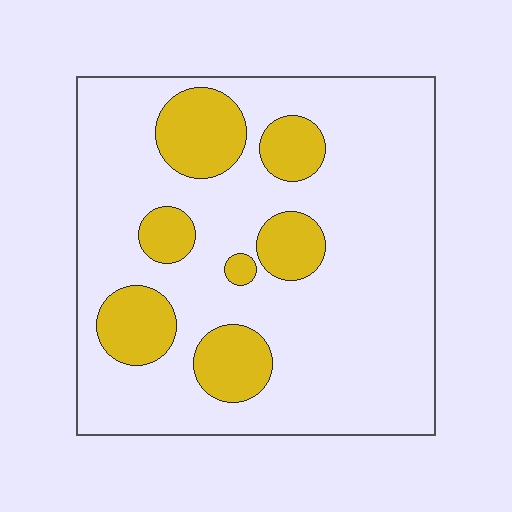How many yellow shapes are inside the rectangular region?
7.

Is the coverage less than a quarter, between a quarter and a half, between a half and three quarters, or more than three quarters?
Less than a quarter.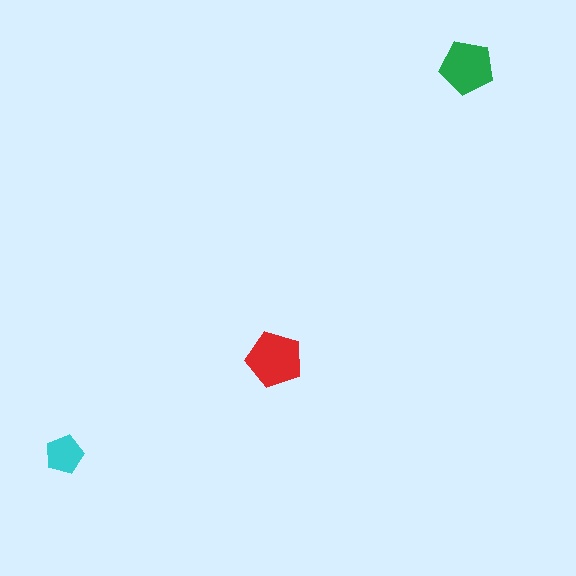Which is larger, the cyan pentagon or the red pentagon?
The red one.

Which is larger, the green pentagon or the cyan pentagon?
The green one.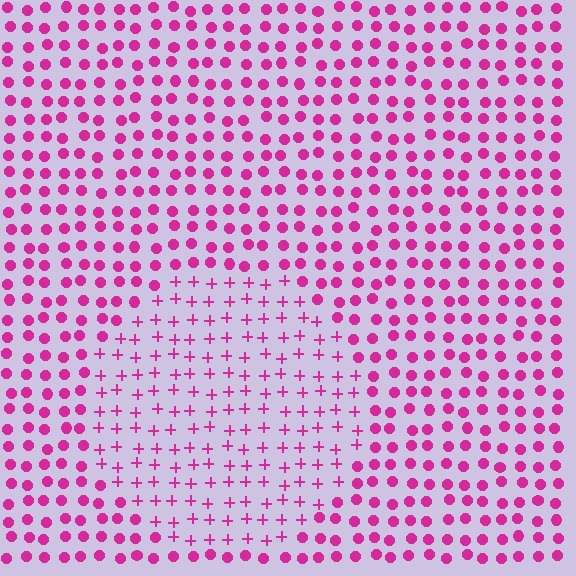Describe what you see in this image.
The image is filled with small magenta elements arranged in a uniform grid. A circle-shaped region contains plus signs, while the surrounding area contains circles. The boundary is defined purely by the change in element shape.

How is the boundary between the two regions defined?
The boundary is defined by a change in element shape: plus signs inside vs. circles outside. All elements share the same color and spacing.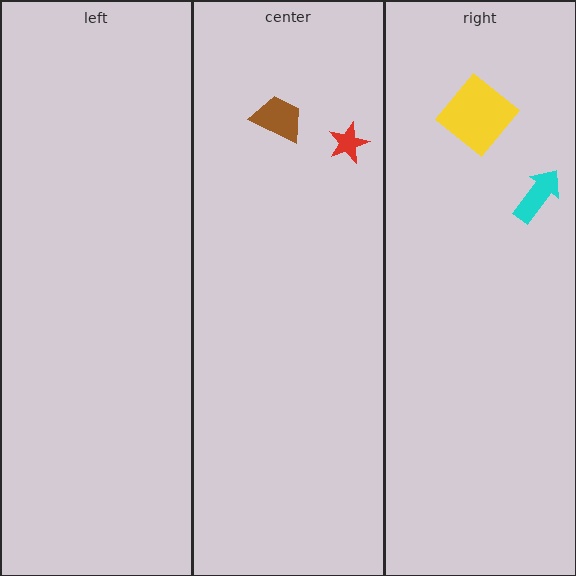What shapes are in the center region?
The brown trapezoid, the red star.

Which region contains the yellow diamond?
The right region.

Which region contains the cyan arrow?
The right region.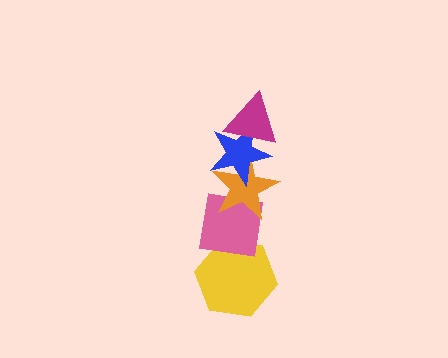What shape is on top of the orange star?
The blue star is on top of the orange star.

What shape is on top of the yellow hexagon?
The pink square is on top of the yellow hexagon.